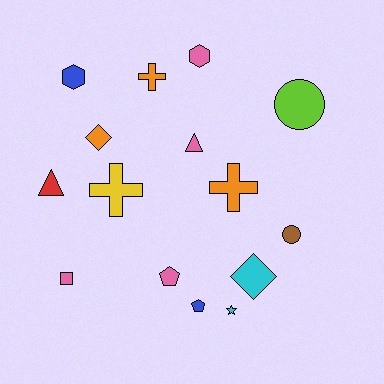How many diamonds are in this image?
There are 2 diamonds.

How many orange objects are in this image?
There are 3 orange objects.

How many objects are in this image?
There are 15 objects.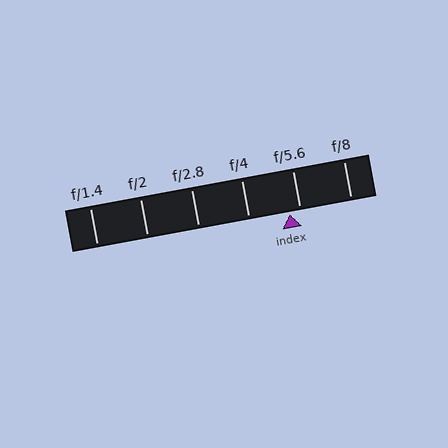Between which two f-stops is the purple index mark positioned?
The index mark is between f/4 and f/5.6.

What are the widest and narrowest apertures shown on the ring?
The widest aperture shown is f/1.4 and the narrowest is f/8.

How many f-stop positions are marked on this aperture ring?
There are 6 f-stop positions marked.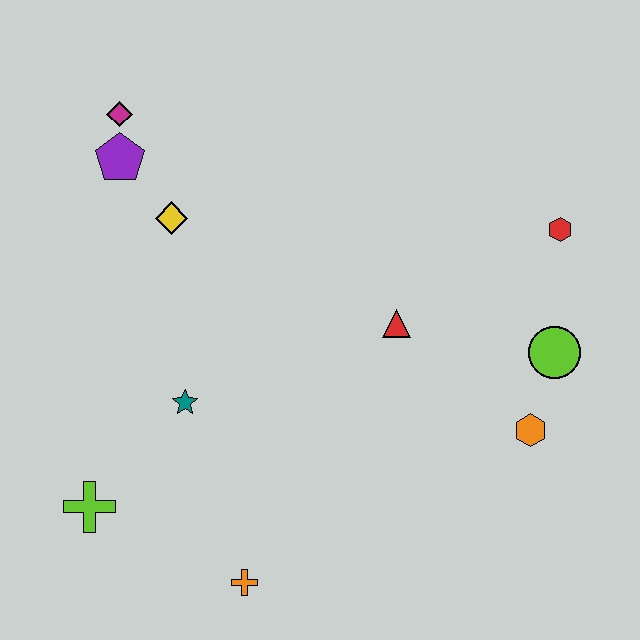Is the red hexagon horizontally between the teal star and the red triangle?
No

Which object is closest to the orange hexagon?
The lime circle is closest to the orange hexagon.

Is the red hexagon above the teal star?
Yes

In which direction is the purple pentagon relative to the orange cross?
The purple pentagon is above the orange cross.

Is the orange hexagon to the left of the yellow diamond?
No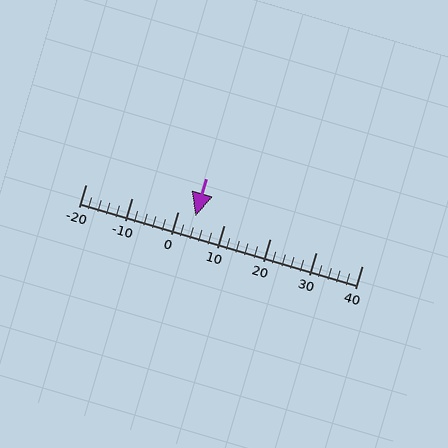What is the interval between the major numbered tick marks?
The major tick marks are spaced 10 units apart.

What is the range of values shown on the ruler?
The ruler shows values from -20 to 40.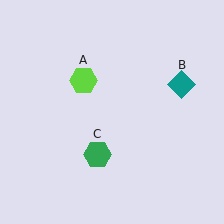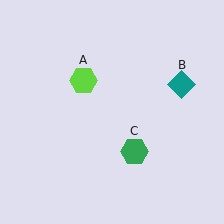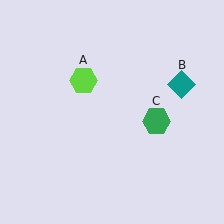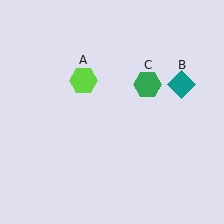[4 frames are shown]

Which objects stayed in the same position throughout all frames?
Lime hexagon (object A) and teal diamond (object B) remained stationary.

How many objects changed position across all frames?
1 object changed position: green hexagon (object C).